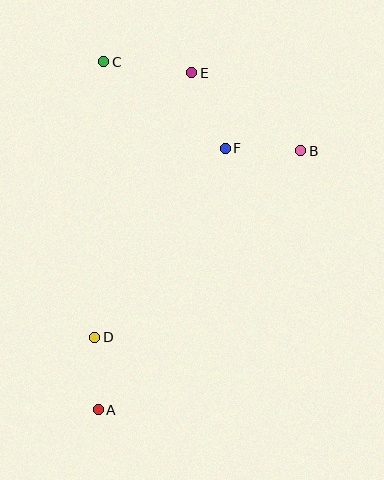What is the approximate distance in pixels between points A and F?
The distance between A and F is approximately 291 pixels.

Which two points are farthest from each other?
Points A and E are farthest from each other.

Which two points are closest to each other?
Points A and D are closest to each other.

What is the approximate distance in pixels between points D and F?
The distance between D and F is approximately 230 pixels.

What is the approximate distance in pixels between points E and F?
The distance between E and F is approximately 83 pixels.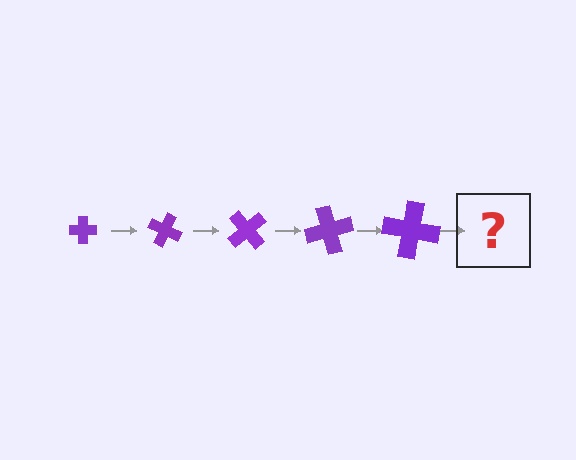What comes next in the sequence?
The next element should be a cross, larger than the previous one and rotated 125 degrees from the start.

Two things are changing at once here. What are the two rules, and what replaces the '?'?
The two rules are that the cross grows larger each step and it rotates 25 degrees each step. The '?' should be a cross, larger than the previous one and rotated 125 degrees from the start.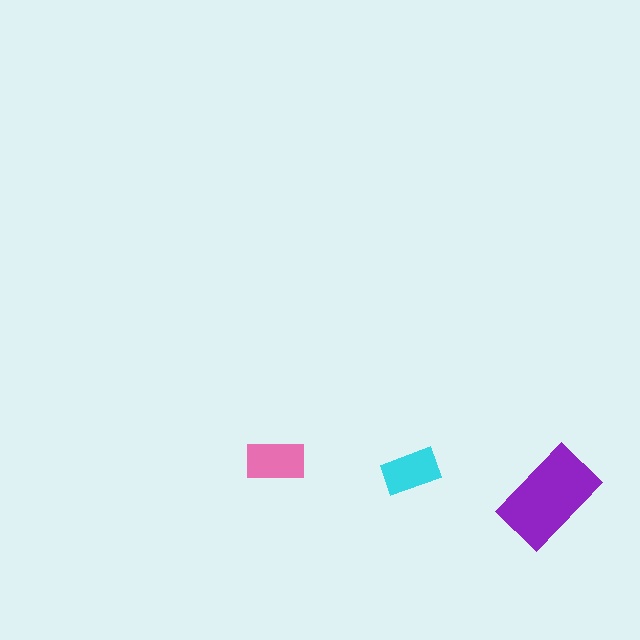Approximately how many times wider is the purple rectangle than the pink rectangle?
About 1.5 times wider.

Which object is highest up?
The pink rectangle is topmost.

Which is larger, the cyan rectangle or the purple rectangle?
The purple one.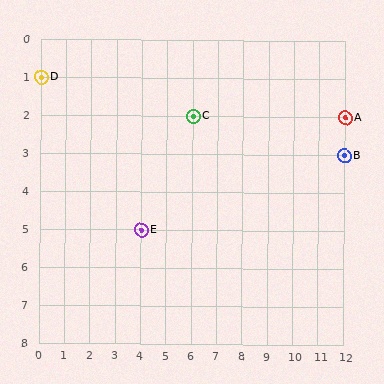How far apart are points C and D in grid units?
Points C and D are 6 columns and 1 row apart (about 6.1 grid units diagonally).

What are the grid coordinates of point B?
Point B is at grid coordinates (12, 3).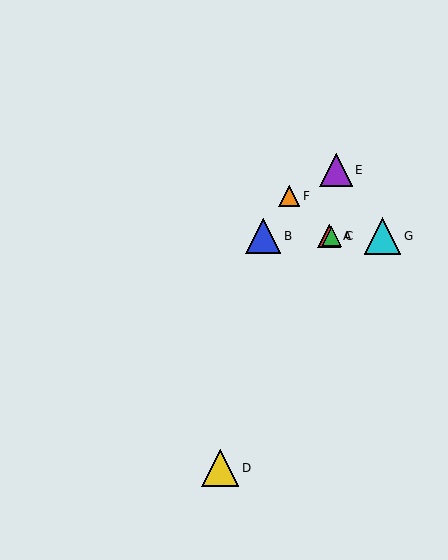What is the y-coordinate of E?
Object E is at y≈170.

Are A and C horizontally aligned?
Yes, both are at y≈236.